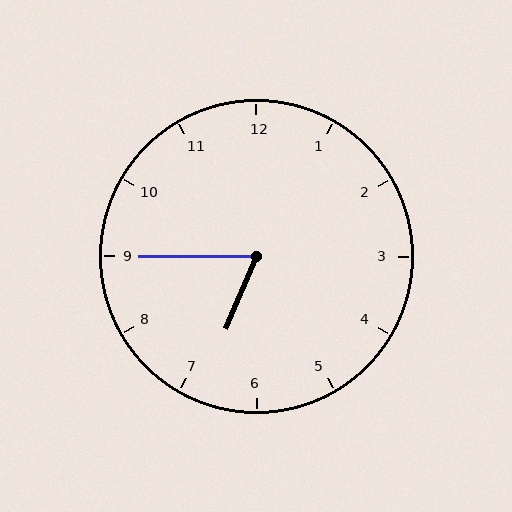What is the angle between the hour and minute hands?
Approximately 68 degrees.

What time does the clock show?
6:45.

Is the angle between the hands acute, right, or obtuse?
It is acute.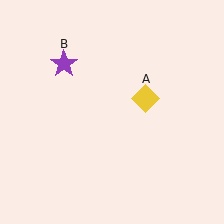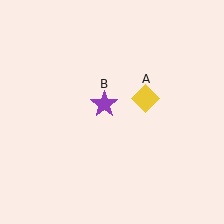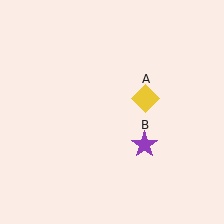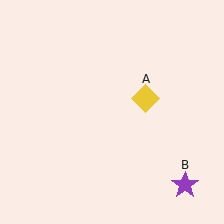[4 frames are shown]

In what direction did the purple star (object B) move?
The purple star (object B) moved down and to the right.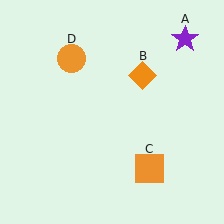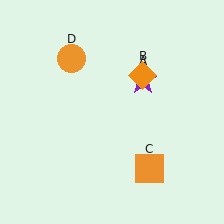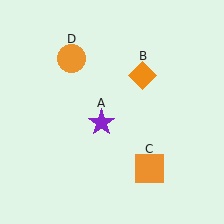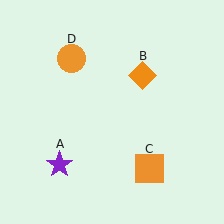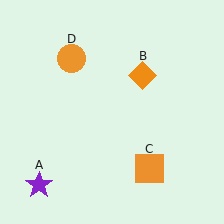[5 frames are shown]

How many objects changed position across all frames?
1 object changed position: purple star (object A).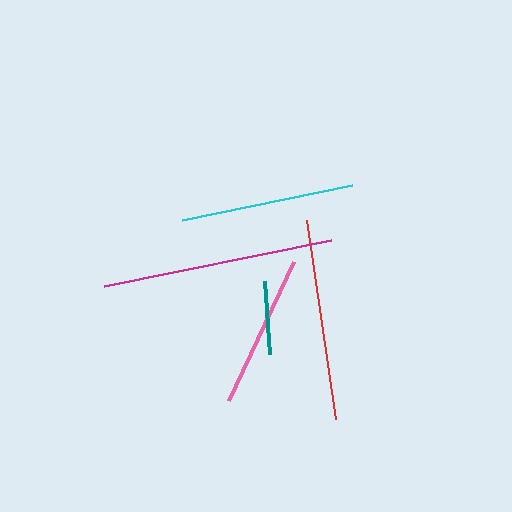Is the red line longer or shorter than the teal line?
The red line is longer than the teal line.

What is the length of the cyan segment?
The cyan segment is approximately 174 pixels long.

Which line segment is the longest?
The magenta line is the longest at approximately 232 pixels.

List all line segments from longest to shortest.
From longest to shortest: magenta, red, cyan, pink, teal.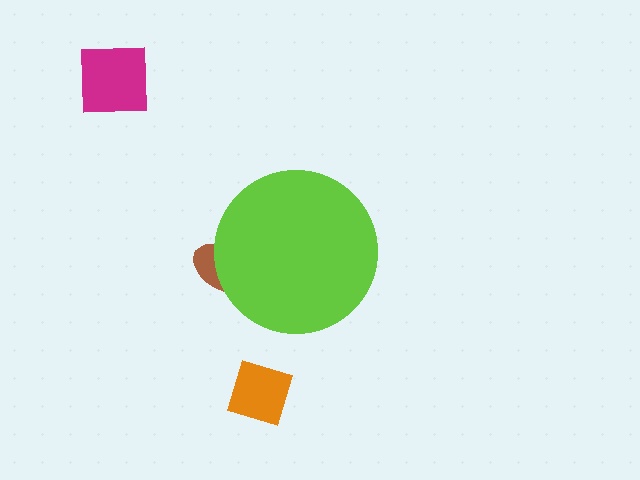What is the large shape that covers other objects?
A lime circle.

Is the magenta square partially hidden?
No, the magenta square is fully visible.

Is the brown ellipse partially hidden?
Yes, the brown ellipse is partially hidden behind the lime circle.